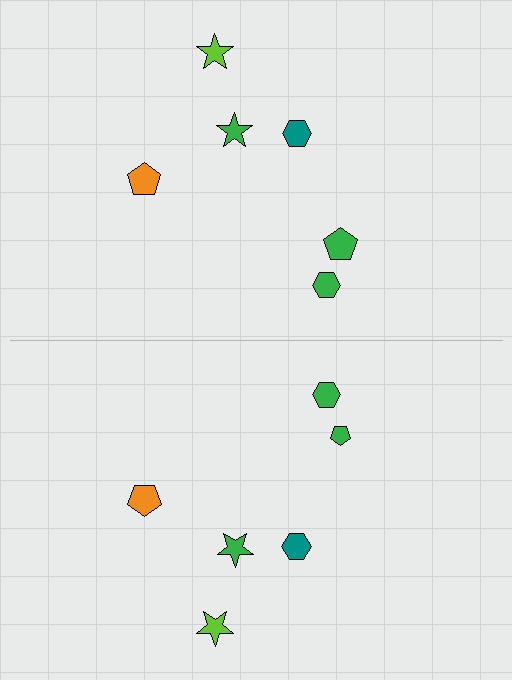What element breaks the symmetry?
The green pentagon on the bottom side has a different size than its mirror counterpart.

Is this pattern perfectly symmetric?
No, the pattern is not perfectly symmetric. The green pentagon on the bottom side has a different size than its mirror counterpart.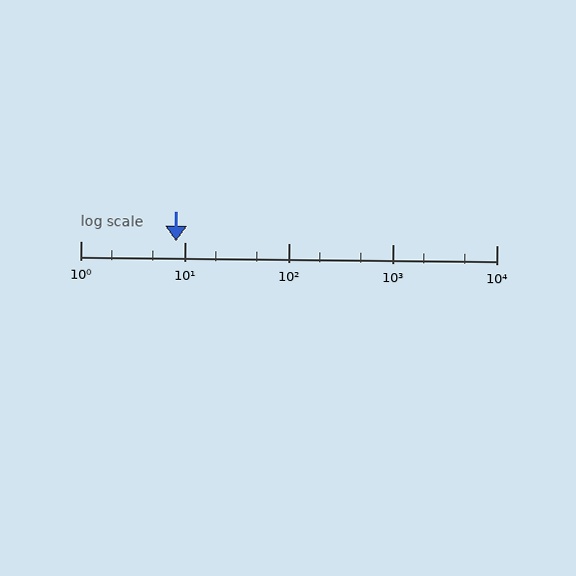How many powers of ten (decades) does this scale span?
The scale spans 4 decades, from 1 to 10000.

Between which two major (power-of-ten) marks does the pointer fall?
The pointer is between 1 and 10.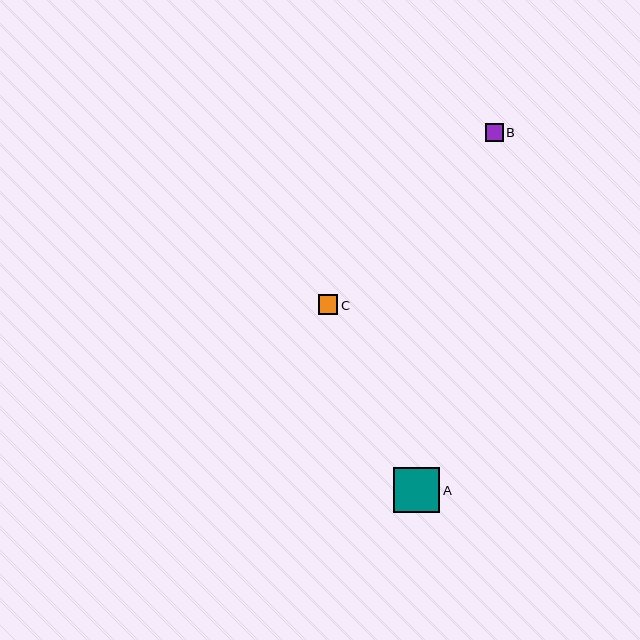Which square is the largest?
Square A is the largest with a size of approximately 46 pixels.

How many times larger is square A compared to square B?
Square A is approximately 2.6 times the size of square B.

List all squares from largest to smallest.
From largest to smallest: A, C, B.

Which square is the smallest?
Square B is the smallest with a size of approximately 17 pixels.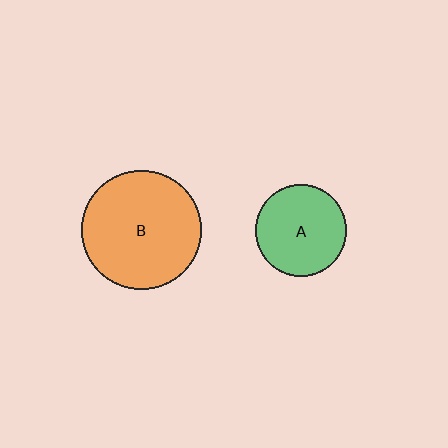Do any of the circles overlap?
No, none of the circles overlap.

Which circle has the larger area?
Circle B (orange).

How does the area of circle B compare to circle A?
Approximately 1.7 times.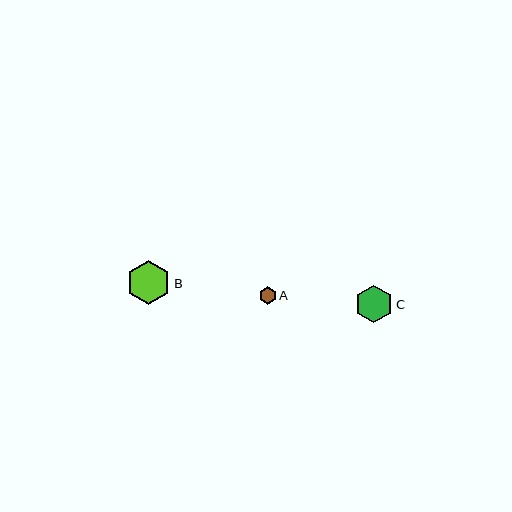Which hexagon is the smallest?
Hexagon A is the smallest with a size of approximately 17 pixels.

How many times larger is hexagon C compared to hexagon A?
Hexagon C is approximately 2.1 times the size of hexagon A.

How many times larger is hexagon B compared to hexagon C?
Hexagon B is approximately 1.2 times the size of hexagon C.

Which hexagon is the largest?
Hexagon B is the largest with a size of approximately 45 pixels.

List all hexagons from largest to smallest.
From largest to smallest: B, C, A.